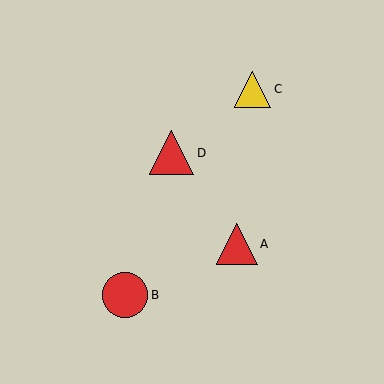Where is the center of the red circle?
The center of the red circle is at (125, 295).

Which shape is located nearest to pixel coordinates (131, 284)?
The red circle (labeled B) at (125, 295) is nearest to that location.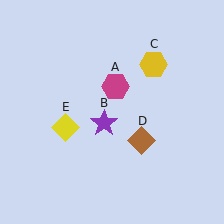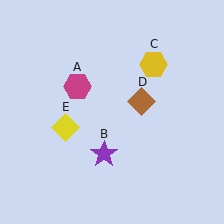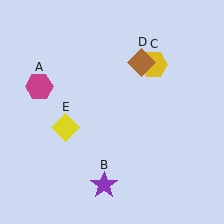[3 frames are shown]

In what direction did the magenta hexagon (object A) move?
The magenta hexagon (object A) moved left.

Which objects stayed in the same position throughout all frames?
Yellow hexagon (object C) and yellow diamond (object E) remained stationary.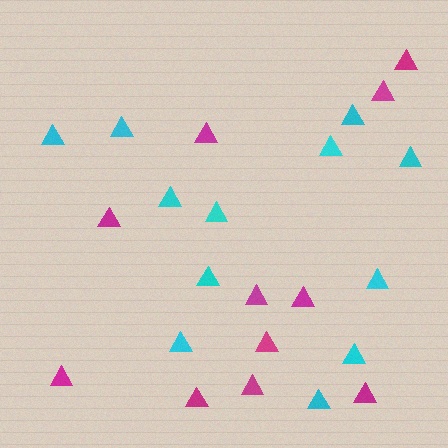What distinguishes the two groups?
There are 2 groups: one group of magenta triangles (11) and one group of cyan triangles (12).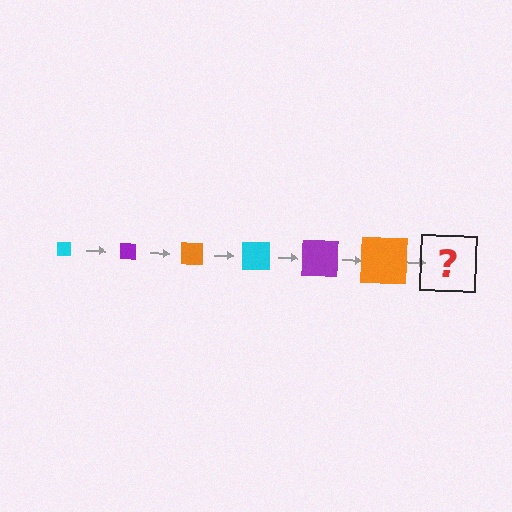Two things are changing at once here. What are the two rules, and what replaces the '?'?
The two rules are that the square grows larger each step and the color cycles through cyan, purple, and orange. The '?' should be a cyan square, larger than the previous one.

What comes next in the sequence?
The next element should be a cyan square, larger than the previous one.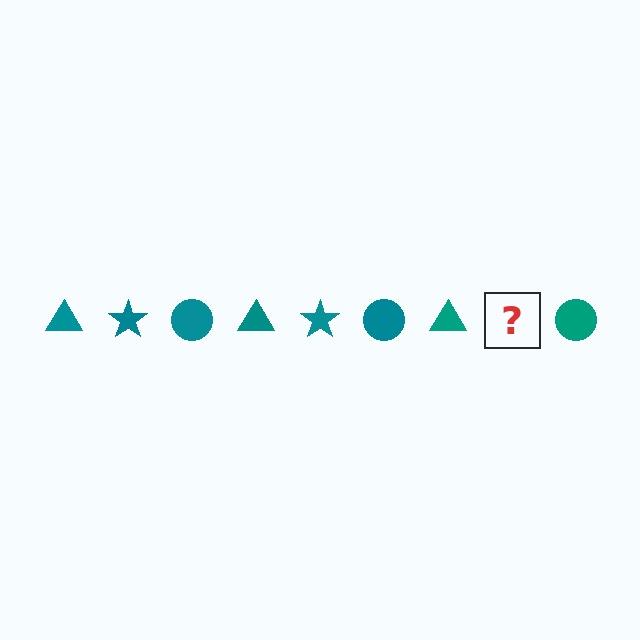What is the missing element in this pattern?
The missing element is a teal star.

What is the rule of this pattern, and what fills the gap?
The rule is that the pattern cycles through triangle, star, circle shapes in teal. The gap should be filled with a teal star.